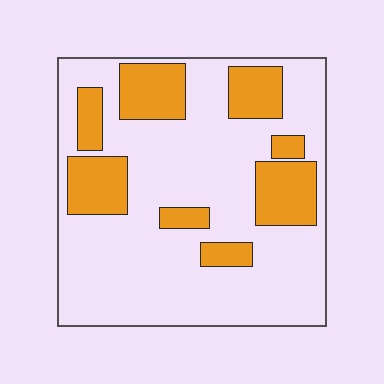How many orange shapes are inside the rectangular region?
8.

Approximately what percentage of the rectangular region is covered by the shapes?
Approximately 25%.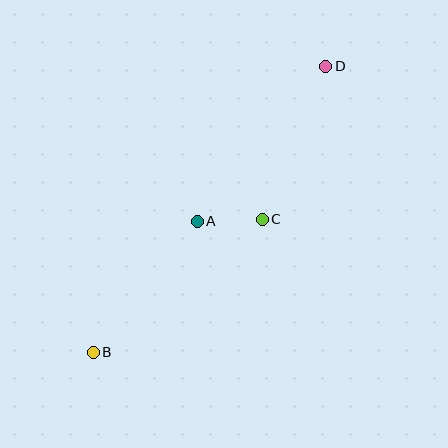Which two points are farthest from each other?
Points B and D are farthest from each other.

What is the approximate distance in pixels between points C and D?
The distance between C and D is approximately 166 pixels.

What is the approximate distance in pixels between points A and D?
The distance between A and D is approximately 201 pixels.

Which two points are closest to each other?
Points A and C are closest to each other.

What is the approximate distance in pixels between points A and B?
The distance between A and B is approximately 168 pixels.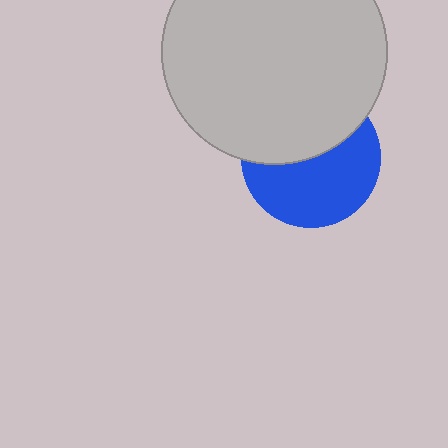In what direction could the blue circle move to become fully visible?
The blue circle could move down. That would shift it out from behind the light gray circle entirely.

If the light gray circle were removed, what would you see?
You would see the complete blue circle.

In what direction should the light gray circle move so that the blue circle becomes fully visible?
The light gray circle should move up. That is the shortest direction to clear the overlap and leave the blue circle fully visible.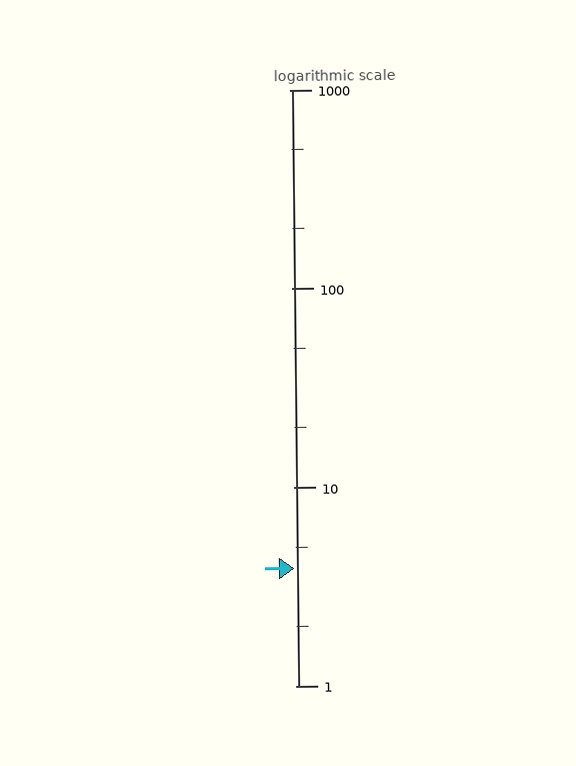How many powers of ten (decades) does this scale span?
The scale spans 3 decades, from 1 to 1000.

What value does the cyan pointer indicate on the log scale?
The pointer indicates approximately 3.9.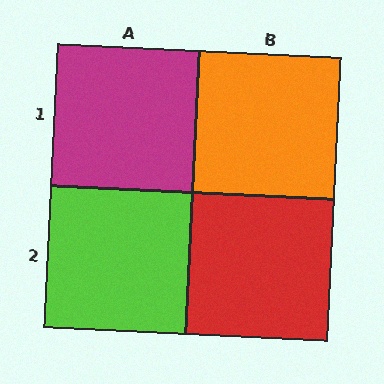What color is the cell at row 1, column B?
Orange.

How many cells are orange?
1 cell is orange.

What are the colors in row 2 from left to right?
Lime, red.